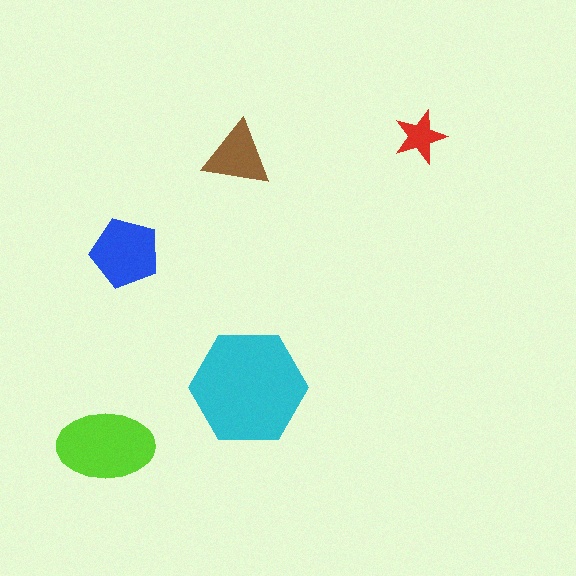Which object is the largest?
The cyan hexagon.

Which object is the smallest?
The red star.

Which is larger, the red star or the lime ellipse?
The lime ellipse.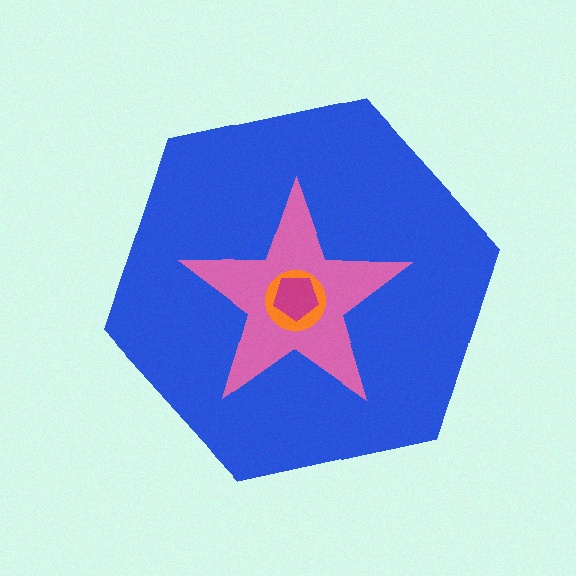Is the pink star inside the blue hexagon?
Yes.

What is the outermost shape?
The blue hexagon.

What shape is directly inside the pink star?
The orange circle.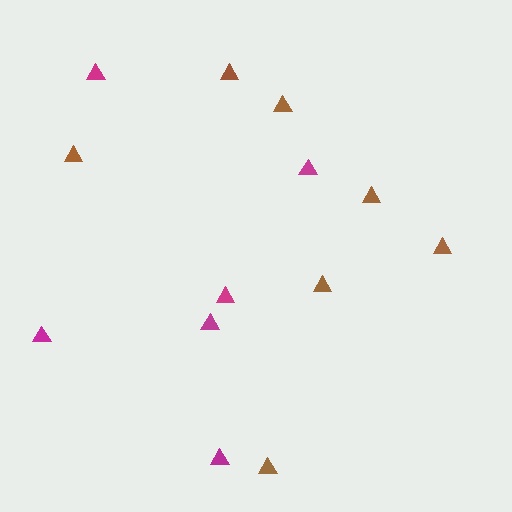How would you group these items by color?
There are 2 groups: one group of magenta triangles (6) and one group of brown triangles (7).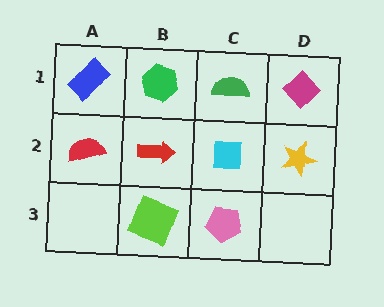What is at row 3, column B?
A lime square.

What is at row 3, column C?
A pink pentagon.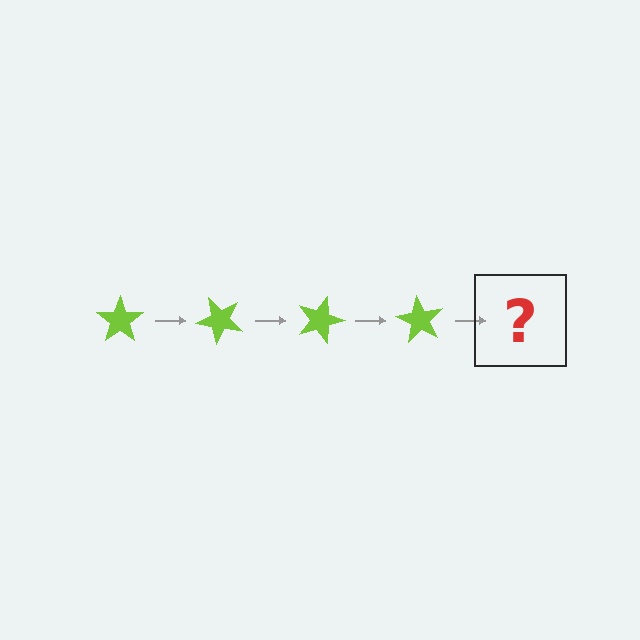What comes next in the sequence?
The next element should be a lime star rotated 180 degrees.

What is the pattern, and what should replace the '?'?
The pattern is that the star rotates 45 degrees each step. The '?' should be a lime star rotated 180 degrees.